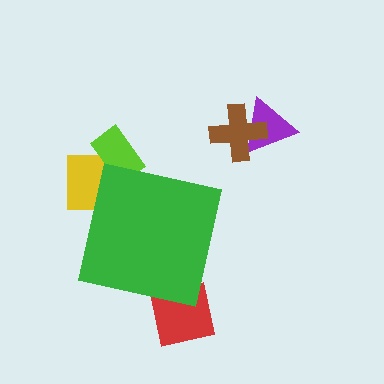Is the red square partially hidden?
Yes, the red square is partially hidden behind the green square.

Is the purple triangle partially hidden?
No, the purple triangle is fully visible.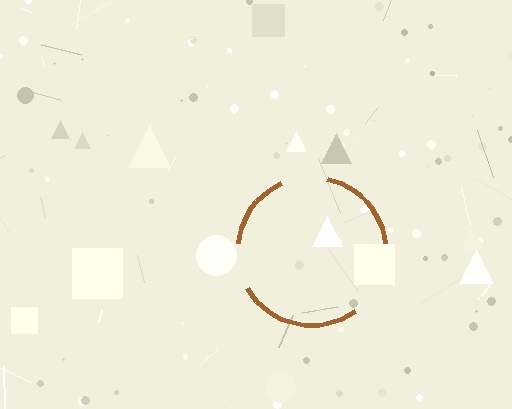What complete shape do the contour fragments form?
The contour fragments form a circle.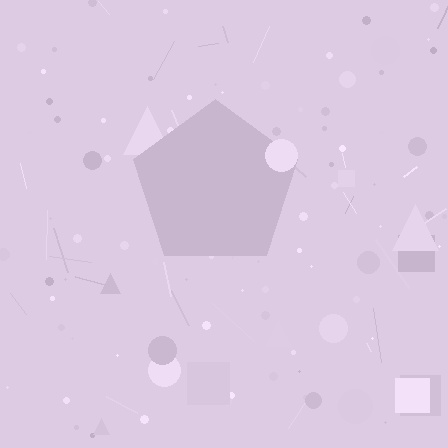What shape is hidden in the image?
A pentagon is hidden in the image.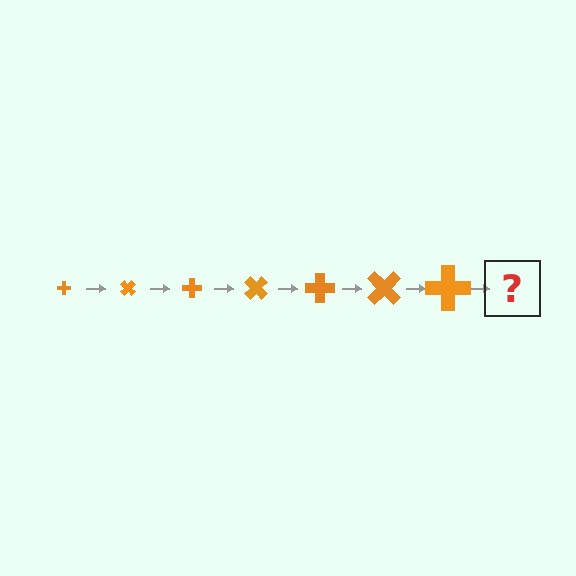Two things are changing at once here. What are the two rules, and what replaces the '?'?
The two rules are that the cross grows larger each step and it rotates 45 degrees each step. The '?' should be a cross, larger than the previous one and rotated 315 degrees from the start.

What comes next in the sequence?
The next element should be a cross, larger than the previous one and rotated 315 degrees from the start.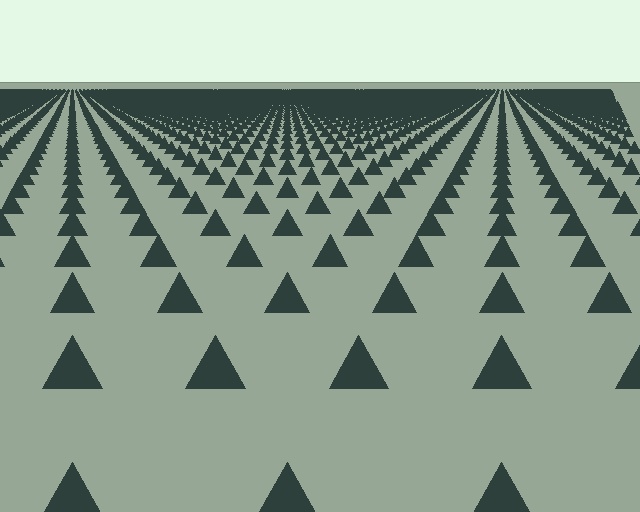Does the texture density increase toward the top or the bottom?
Density increases toward the top.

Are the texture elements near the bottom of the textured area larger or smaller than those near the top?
Larger. Near the bottom, elements are closer to the viewer and appear at a bigger on-screen size.